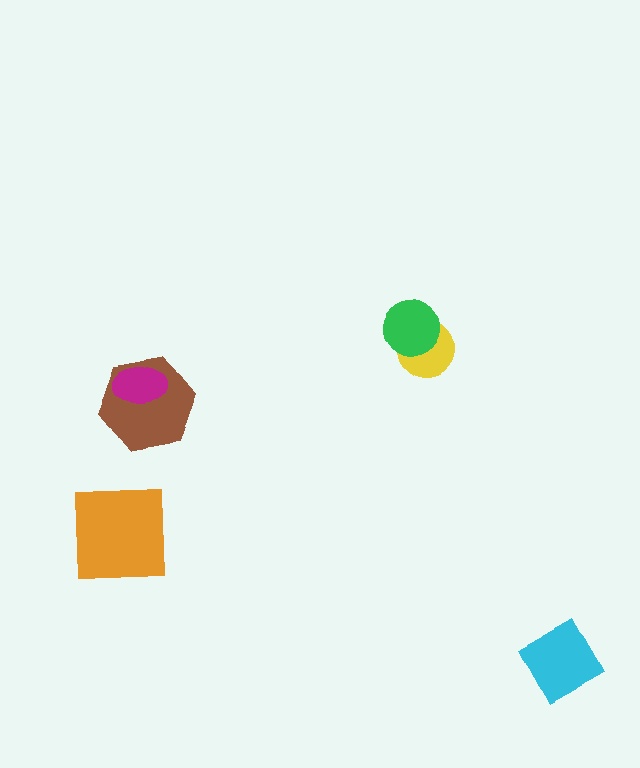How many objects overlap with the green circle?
1 object overlaps with the green circle.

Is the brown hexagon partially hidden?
Yes, it is partially covered by another shape.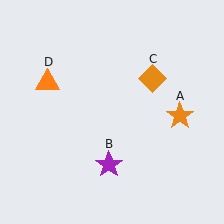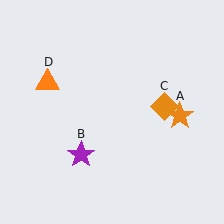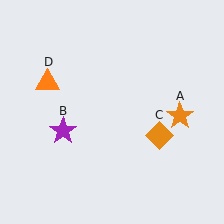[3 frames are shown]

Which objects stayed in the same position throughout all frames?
Orange star (object A) and orange triangle (object D) remained stationary.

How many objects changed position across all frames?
2 objects changed position: purple star (object B), orange diamond (object C).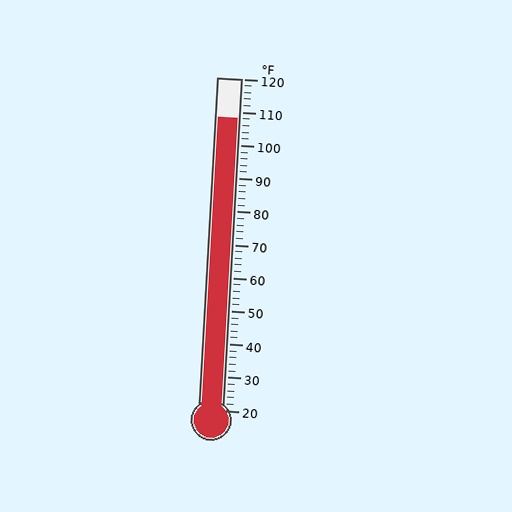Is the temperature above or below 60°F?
The temperature is above 60°F.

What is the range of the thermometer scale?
The thermometer scale ranges from 20°F to 120°F.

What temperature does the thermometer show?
The thermometer shows approximately 108°F.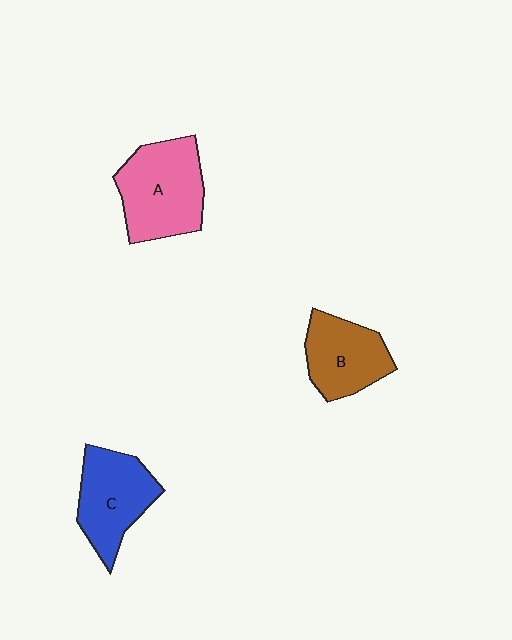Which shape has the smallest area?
Shape B (brown).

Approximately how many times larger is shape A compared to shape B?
Approximately 1.3 times.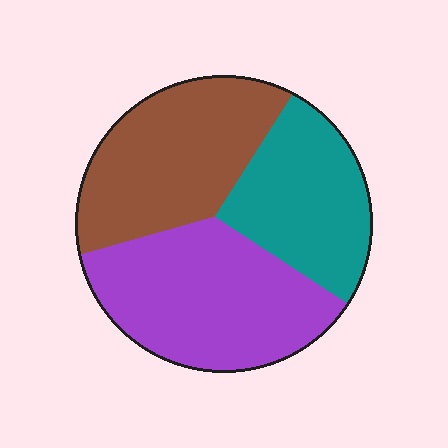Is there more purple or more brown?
Purple.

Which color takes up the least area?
Teal, at roughly 25%.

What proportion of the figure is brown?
Brown takes up about one third (1/3) of the figure.